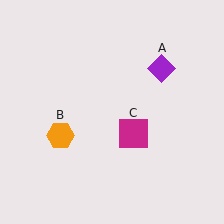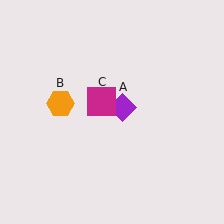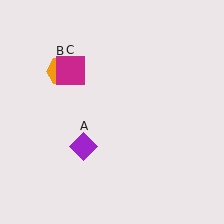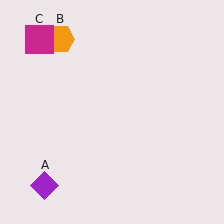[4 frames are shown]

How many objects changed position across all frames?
3 objects changed position: purple diamond (object A), orange hexagon (object B), magenta square (object C).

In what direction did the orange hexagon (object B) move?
The orange hexagon (object B) moved up.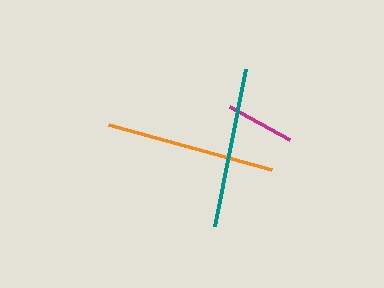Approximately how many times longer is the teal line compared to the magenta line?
The teal line is approximately 2.3 times the length of the magenta line.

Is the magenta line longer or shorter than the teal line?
The teal line is longer than the magenta line.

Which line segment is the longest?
The orange line is the longest at approximately 169 pixels.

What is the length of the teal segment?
The teal segment is approximately 160 pixels long.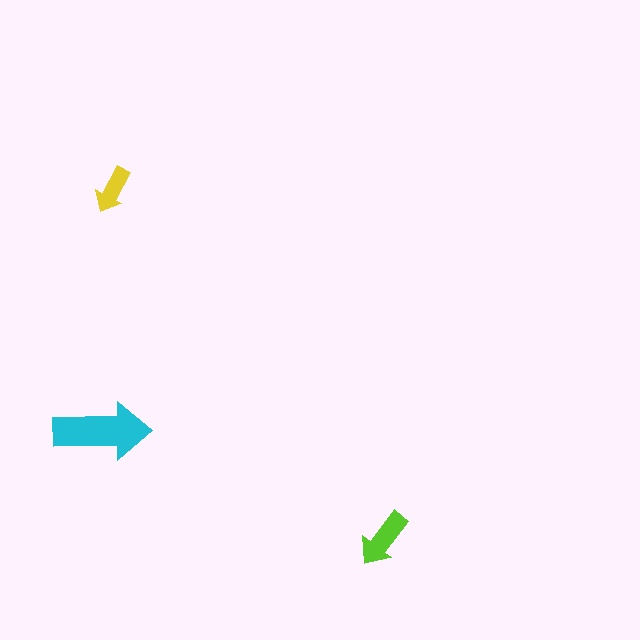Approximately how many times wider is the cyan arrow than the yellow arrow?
About 2 times wider.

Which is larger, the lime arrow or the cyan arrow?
The cyan one.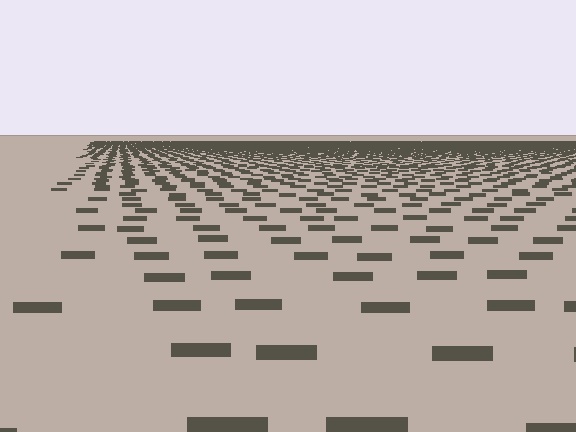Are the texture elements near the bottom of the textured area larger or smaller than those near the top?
Larger. Near the bottom, elements are closer to the viewer and appear at a bigger on-screen size.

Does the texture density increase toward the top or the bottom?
Density increases toward the top.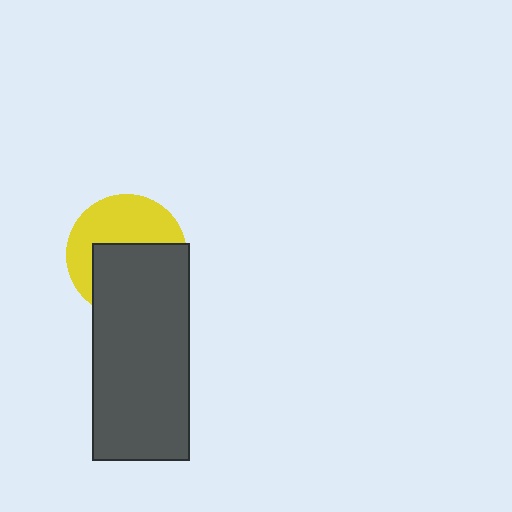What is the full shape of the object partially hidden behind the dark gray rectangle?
The partially hidden object is a yellow circle.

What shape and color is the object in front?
The object in front is a dark gray rectangle.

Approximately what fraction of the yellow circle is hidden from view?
Roughly 52% of the yellow circle is hidden behind the dark gray rectangle.